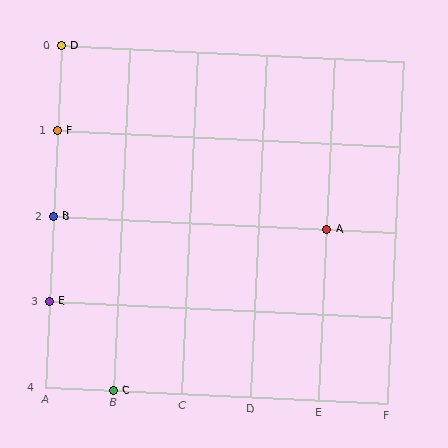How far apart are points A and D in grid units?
Points A and D are 4 columns and 2 rows apart (about 4.5 grid units diagonally).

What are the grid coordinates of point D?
Point D is at grid coordinates (A, 0).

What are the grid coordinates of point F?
Point F is at grid coordinates (A, 1).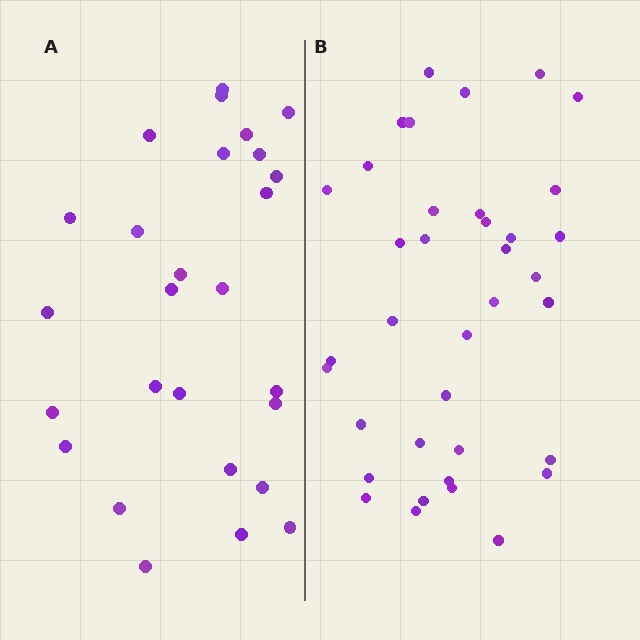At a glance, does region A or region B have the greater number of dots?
Region B (the right region) has more dots.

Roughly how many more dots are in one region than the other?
Region B has roughly 10 or so more dots than region A.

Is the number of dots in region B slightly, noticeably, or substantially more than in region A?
Region B has noticeably more, but not dramatically so. The ratio is roughly 1.4 to 1.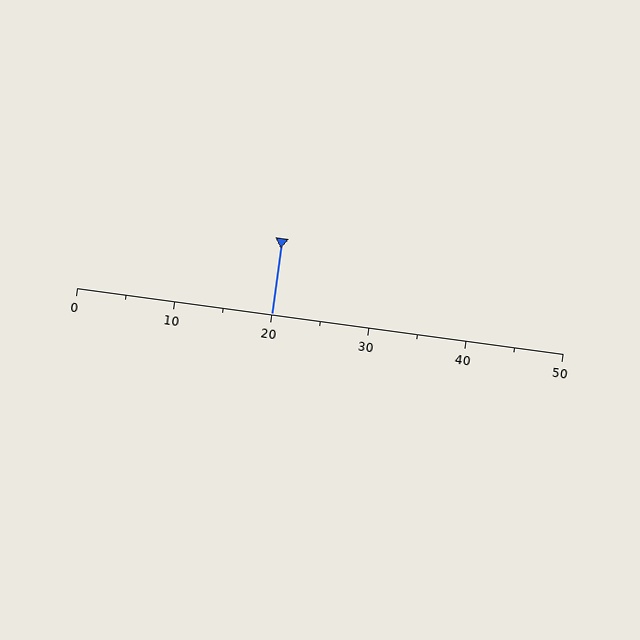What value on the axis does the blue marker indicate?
The marker indicates approximately 20.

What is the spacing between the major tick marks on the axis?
The major ticks are spaced 10 apart.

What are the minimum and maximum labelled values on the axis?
The axis runs from 0 to 50.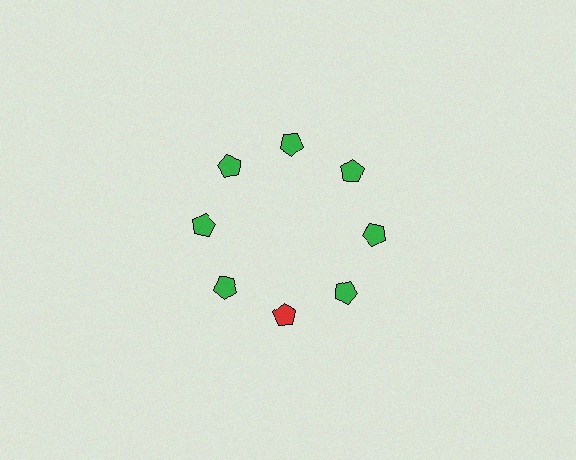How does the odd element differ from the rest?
It has a different color: red instead of green.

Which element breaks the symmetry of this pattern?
The red pentagon at roughly the 6 o'clock position breaks the symmetry. All other shapes are green pentagons.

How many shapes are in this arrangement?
There are 8 shapes arranged in a ring pattern.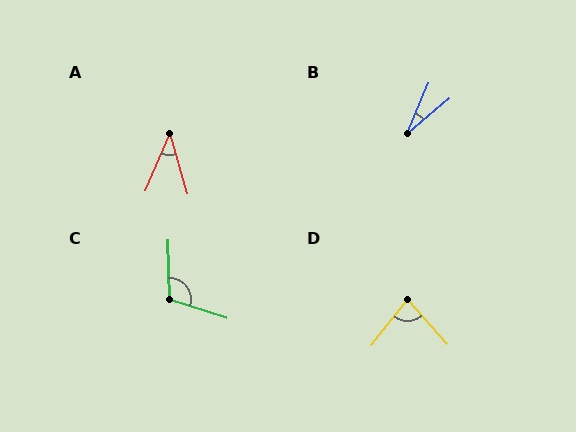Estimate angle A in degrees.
Approximately 39 degrees.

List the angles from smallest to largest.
B (27°), A (39°), D (79°), C (109°).